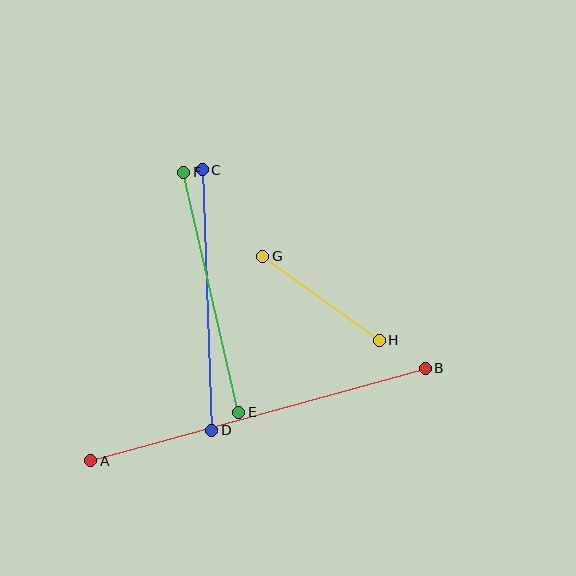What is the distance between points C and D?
The distance is approximately 261 pixels.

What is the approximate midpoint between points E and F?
The midpoint is at approximately (211, 292) pixels.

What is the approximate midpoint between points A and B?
The midpoint is at approximately (258, 415) pixels.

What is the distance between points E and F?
The distance is approximately 247 pixels.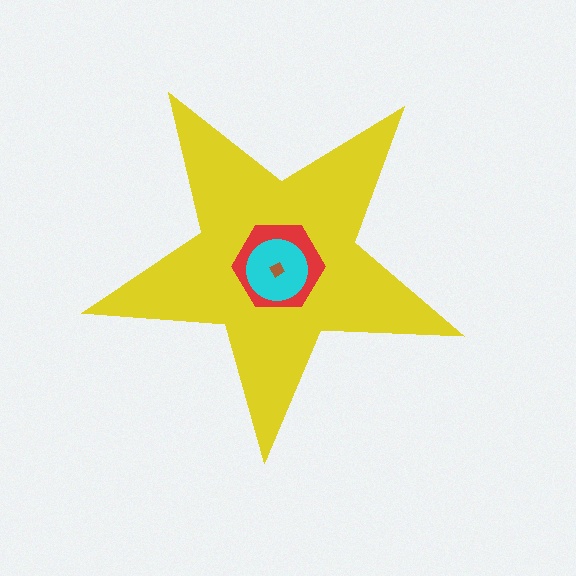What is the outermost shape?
The yellow star.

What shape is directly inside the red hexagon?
The cyan circle.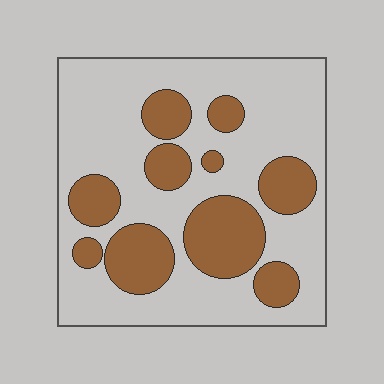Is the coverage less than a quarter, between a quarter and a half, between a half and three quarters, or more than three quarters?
Between a quarter and a half.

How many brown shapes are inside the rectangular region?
10.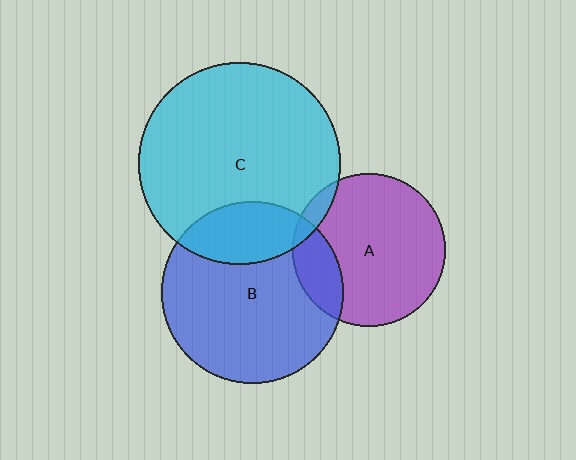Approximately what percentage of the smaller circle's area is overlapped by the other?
Approximately 5%.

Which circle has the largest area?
Circle C (cyan).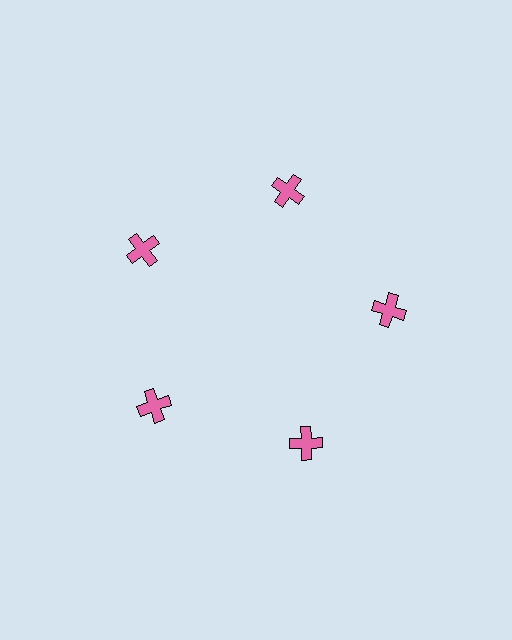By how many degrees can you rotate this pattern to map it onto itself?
The pattern maps onto itself every 72 degrees of rotation.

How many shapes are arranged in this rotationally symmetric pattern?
There are 5 shapes, arranged in 5 groups of 1.